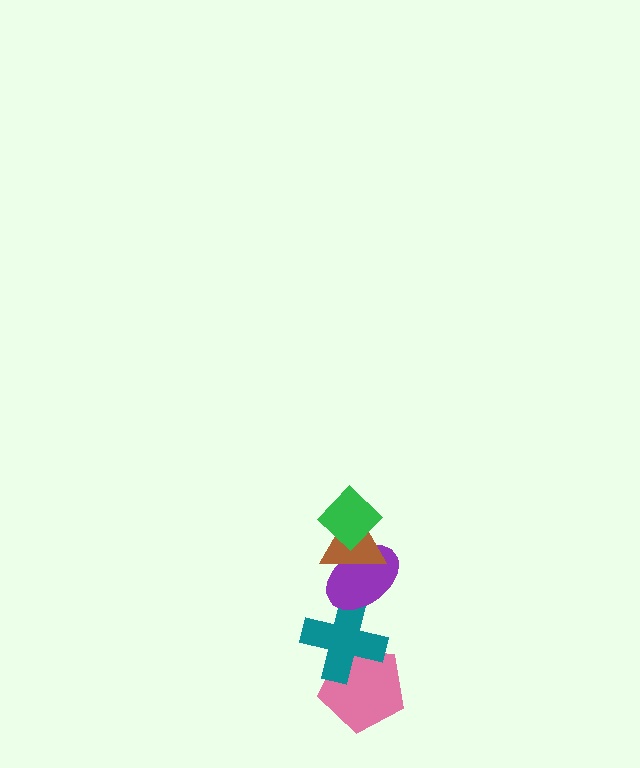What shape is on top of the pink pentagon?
The teal cross is on top of the pink pentagon.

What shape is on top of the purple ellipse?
The brown triangle is on top of the purple ellipse.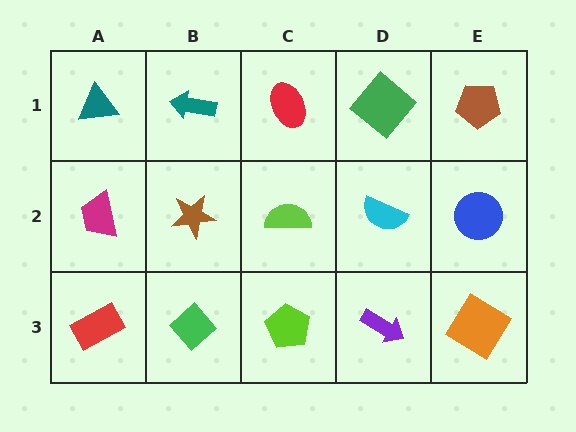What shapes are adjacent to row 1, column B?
A brown star (row 2, column B), a teal triangle (row 1, column A), a red ellipse (row 1, column C).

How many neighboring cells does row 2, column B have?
4.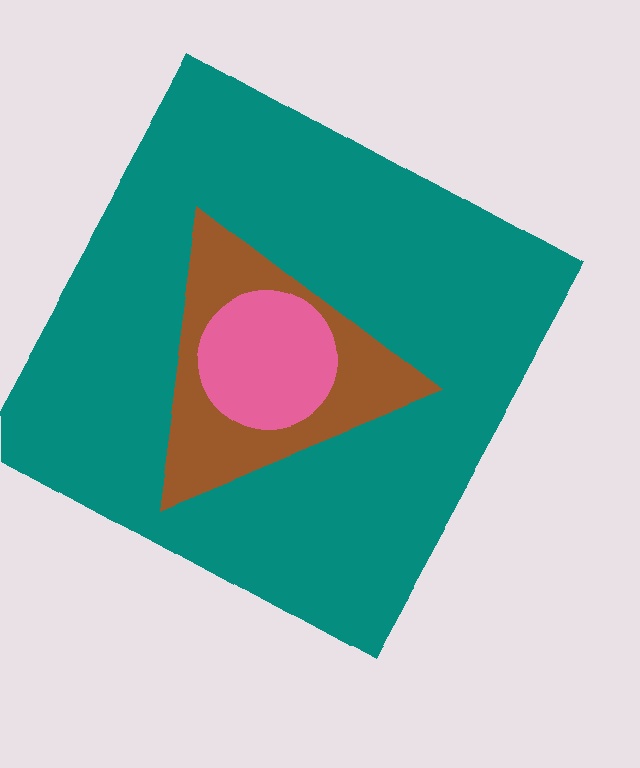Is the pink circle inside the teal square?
Yes.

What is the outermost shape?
The teal square.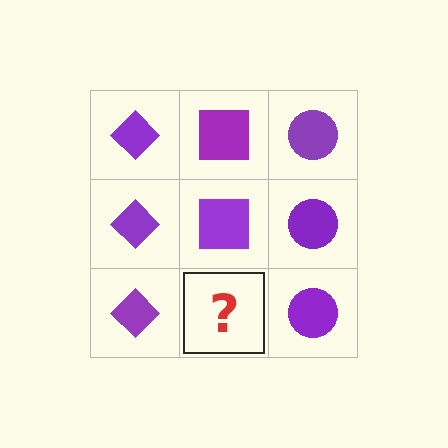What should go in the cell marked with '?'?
The missing cell should contain a purple square.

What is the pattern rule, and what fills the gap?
The rule is that each column has a consistent shape. The gap should be filled with a purple square.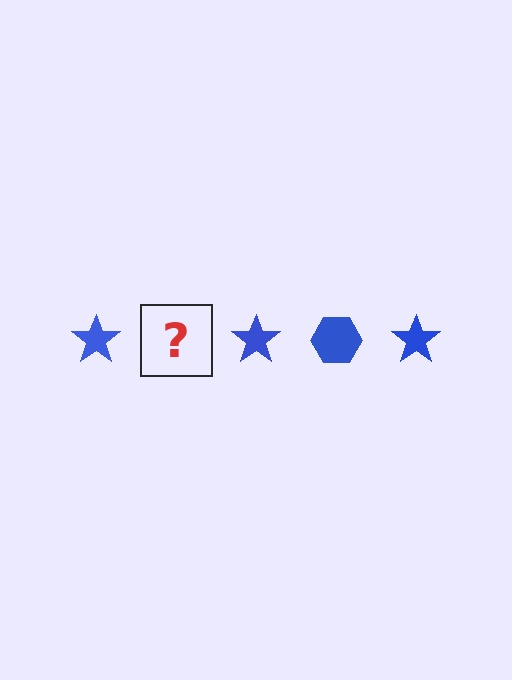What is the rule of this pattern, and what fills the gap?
The rule is that the pattern cycles through star, hexagon shapes in blue. The gap should be filled with a blue hexagon.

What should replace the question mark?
The question mark should be replaced with a blue hexagon.